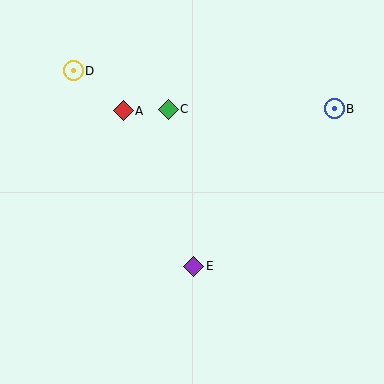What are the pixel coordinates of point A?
Point A is at (123, 111).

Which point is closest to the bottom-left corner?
Point E is closest to the bottom-left corner.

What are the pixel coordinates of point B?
Point B is at (334, 109).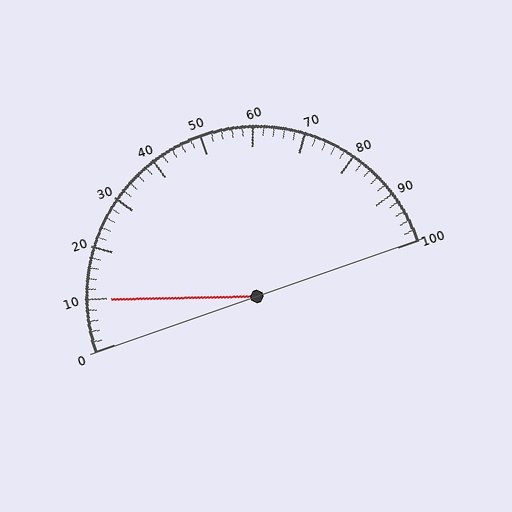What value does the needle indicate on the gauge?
The needle indicates approximately 10.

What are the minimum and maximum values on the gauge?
The gauge ranges from 0 to 100.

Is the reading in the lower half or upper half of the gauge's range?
The reading is in the lower half of the range (0 to 100).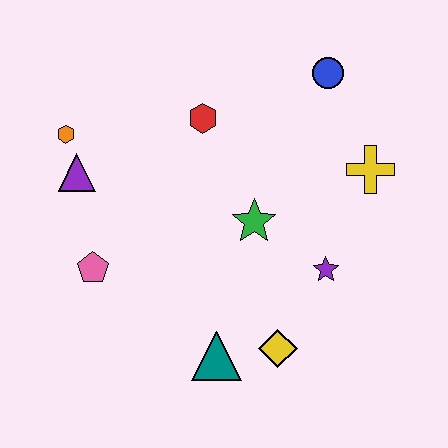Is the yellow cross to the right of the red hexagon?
Yes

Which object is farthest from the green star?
The orange hexagon is farthest from the green star.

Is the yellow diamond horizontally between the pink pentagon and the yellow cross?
Yes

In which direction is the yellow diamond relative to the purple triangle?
The yellow diamond is to the right of the purple triangle.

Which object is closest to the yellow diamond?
The teal triangle is closest to the yellow diamond.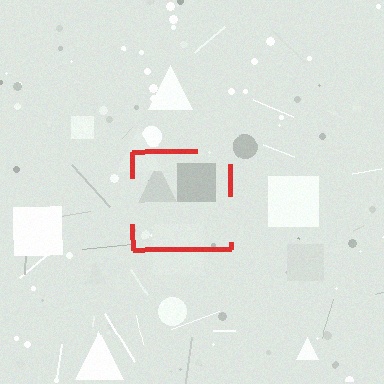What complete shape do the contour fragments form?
The contour fragments form a square.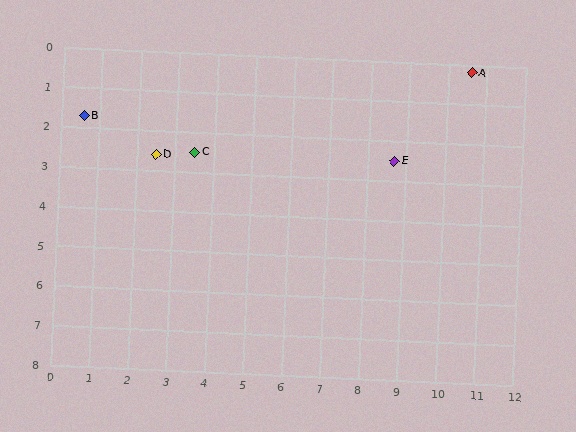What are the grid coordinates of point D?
Point D is at approximately (2.5, 2.6).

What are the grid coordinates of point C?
Point C is at approximately (3.5, 2.5).